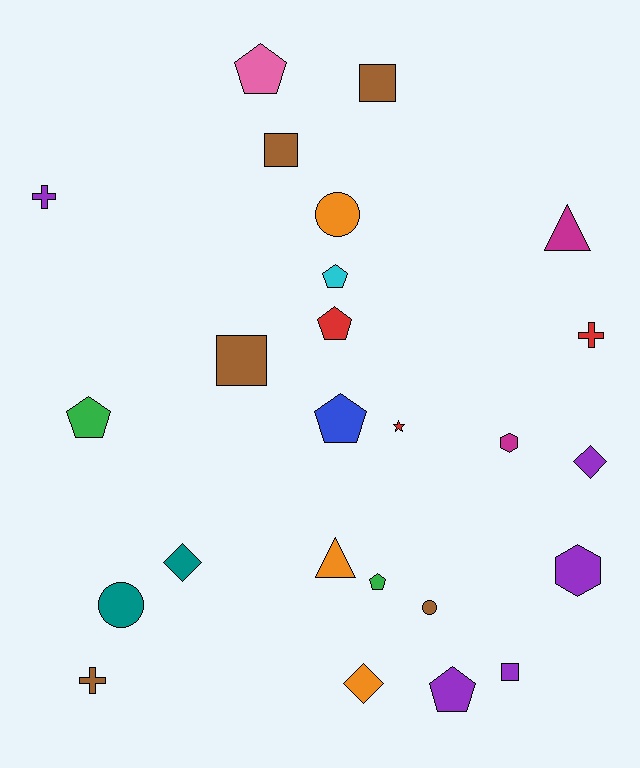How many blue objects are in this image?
There is 1 blue object.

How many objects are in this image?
There are 25 objects.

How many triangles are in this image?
There are 2 triangles.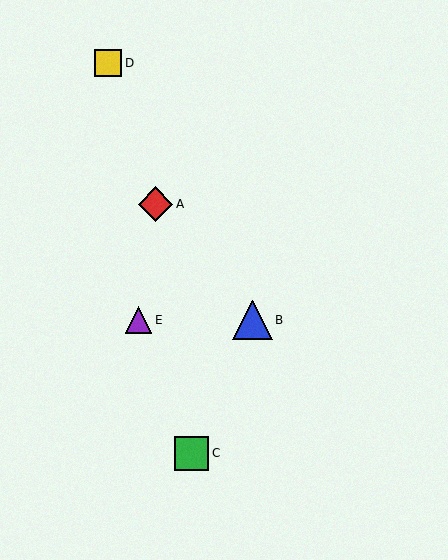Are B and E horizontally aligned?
Yes, both are at y≈320.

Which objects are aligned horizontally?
Objects B, E are aligned horizontally.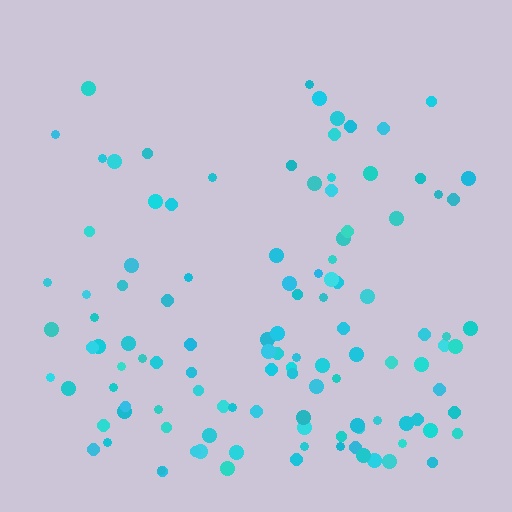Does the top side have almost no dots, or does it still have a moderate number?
Still a moderate number, just noticeably fewer than the bottom.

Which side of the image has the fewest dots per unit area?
The top.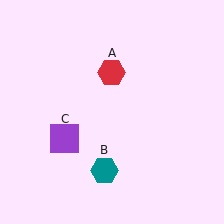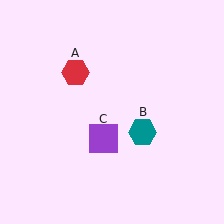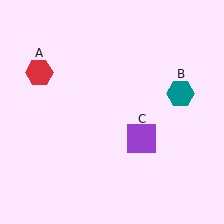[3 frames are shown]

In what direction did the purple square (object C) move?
The purple square (object C) moved right.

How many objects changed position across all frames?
3 objects changed position: red hexagon (object A), teal hexagon (object B), purple square (object C).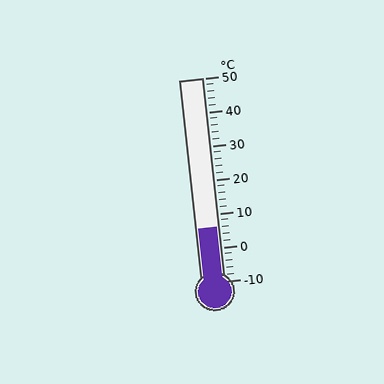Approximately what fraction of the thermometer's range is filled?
The thermometer is filled to approximately 25% of its range.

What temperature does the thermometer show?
The thermometer shows approximately 6°C.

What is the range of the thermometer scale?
The thermometer scale ranges from -10°C to 50°C.